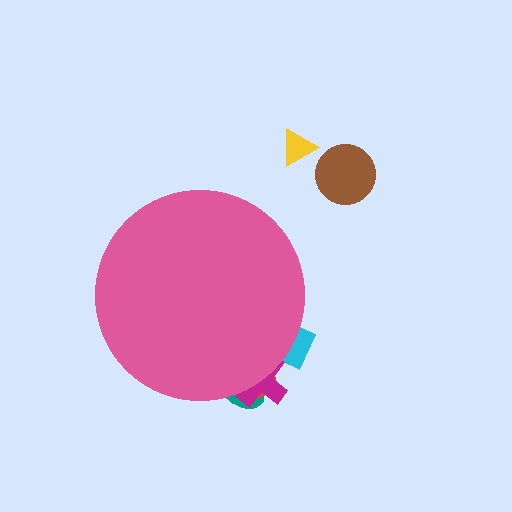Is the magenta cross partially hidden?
Yes, the magenta cross is partially hidden behind the pink circle.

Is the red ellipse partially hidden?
Yes, the red ellipse is partially hidden behind the pink circle.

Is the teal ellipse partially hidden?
Yes, the teal ellipse is partially hidden behind the pink circle.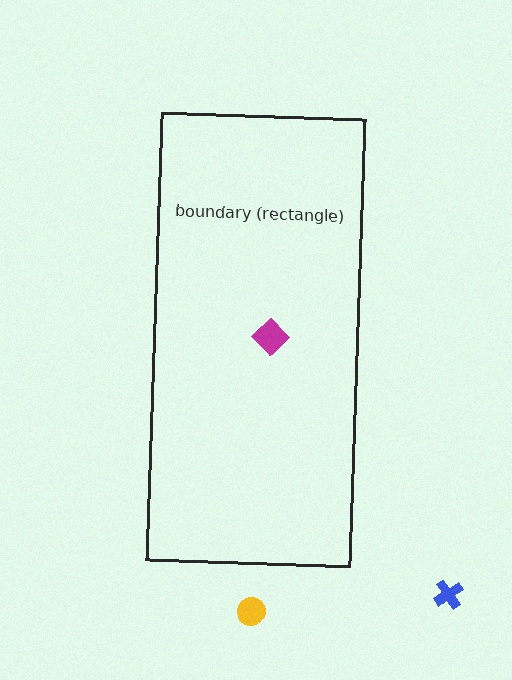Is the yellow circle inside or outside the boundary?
Outside.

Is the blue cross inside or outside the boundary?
Outside.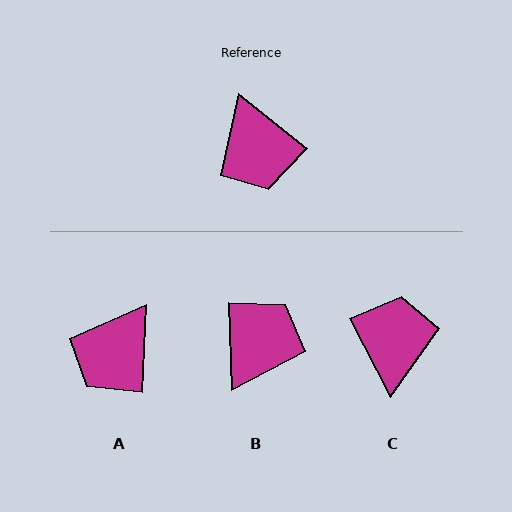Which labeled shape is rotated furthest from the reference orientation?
C, about 157 degrees away.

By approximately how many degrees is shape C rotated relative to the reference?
Approximately 157 degrees counter-clockwise.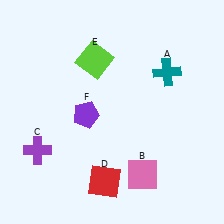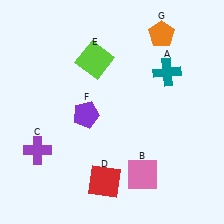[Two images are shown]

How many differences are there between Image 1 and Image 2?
There is 1 difference between the two images.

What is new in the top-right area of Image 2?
An orange pentagon (G) was added in the top-right area of Image 2.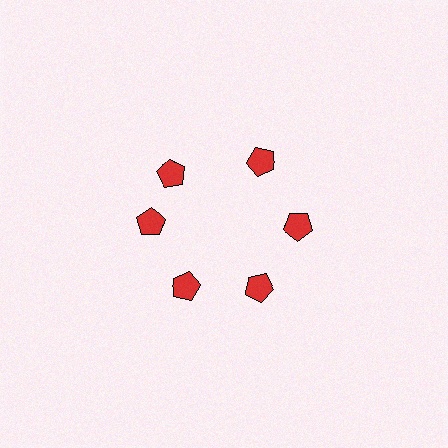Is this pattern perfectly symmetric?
No. The 6 red pentagons are arranged in a ring, but one element near the 11 o'clock position is rotated out of alignment along the ring, breaking the 6-fold rotational symmetry.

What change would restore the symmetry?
The symmetry would be restored by rotating it back into even spacing with its neighbors so that all 6 pentagons sit at equal angles and equal distance from the center.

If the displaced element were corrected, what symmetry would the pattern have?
It would have 6-fold rotational symmetry — the pattern would map onto itself every 60 degrees.